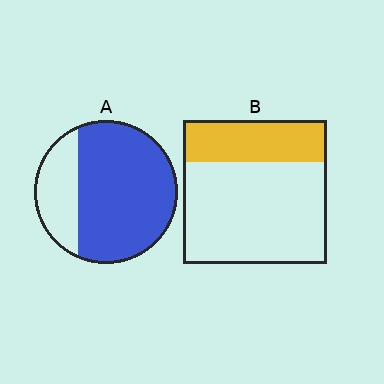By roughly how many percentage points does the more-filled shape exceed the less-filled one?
By roughly 45 percentage points (A over B).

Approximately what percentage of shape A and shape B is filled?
A is approximately 75% and B is approximately 30%.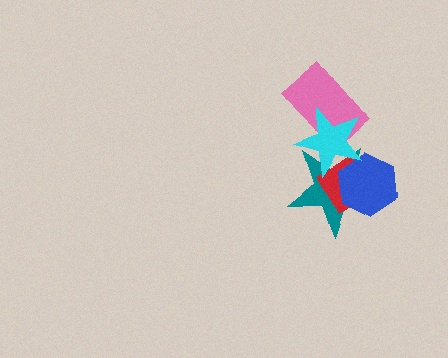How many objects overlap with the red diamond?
3 objects overlap with the red diamond.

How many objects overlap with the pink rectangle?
1 object overlaps with the pink rectangle.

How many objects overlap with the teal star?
3 objects overlap with the teal star.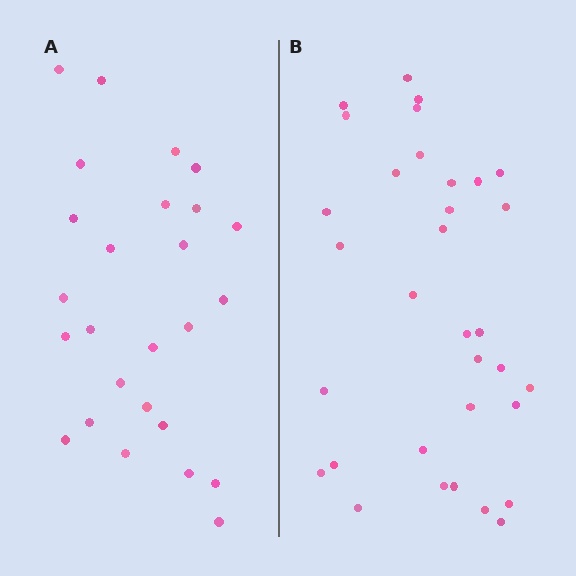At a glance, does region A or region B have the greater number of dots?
Region B (the right region) has more dots.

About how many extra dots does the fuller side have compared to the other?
Region B has roughly 8 or so more dots than region A.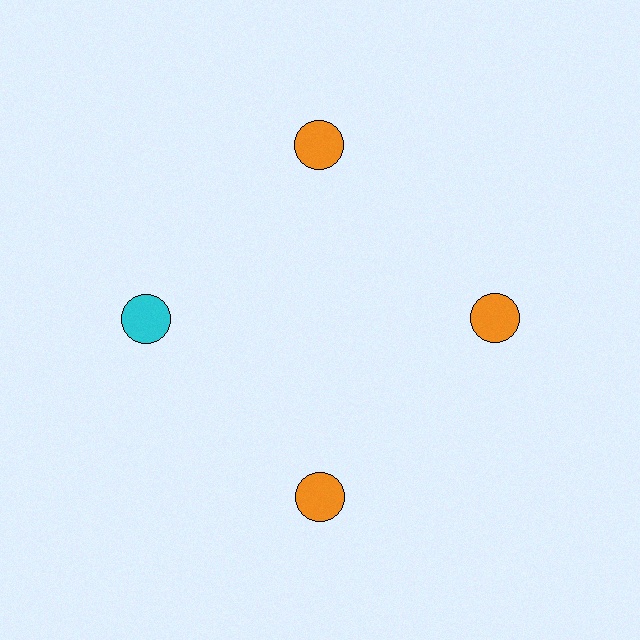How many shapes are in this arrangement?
There are 4 shapes arranged in a ring pattern.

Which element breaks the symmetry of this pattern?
The cyan circle at roughly the 9 o'clock position breaks the symmetry. All other shapes are orange circles.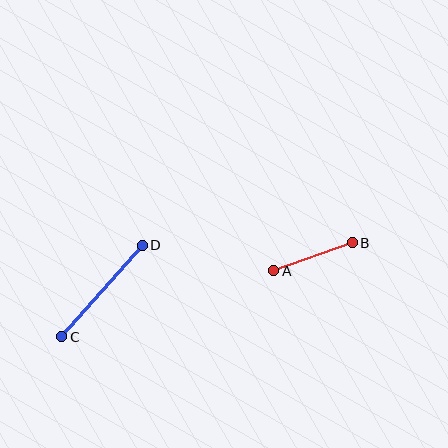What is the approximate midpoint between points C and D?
The midpoint is at approximately (102, 291) pixels.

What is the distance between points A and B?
The distance is approximately 83 pixels.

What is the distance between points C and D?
The distance is approximately 122 pixels.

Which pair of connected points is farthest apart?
Points C and D are farthest apart.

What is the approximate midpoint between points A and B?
The midpoint is at approximately (313, 257) pixels.